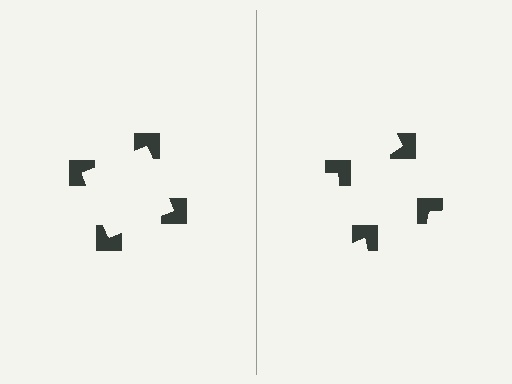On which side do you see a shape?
An illusory square appears on the left side. On the right side the wedge cuts are rotated, so no coherent shape forms.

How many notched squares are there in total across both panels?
8 — 4 on each side.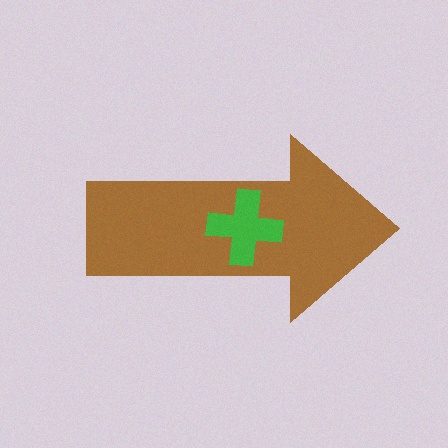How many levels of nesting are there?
2.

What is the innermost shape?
The green cross.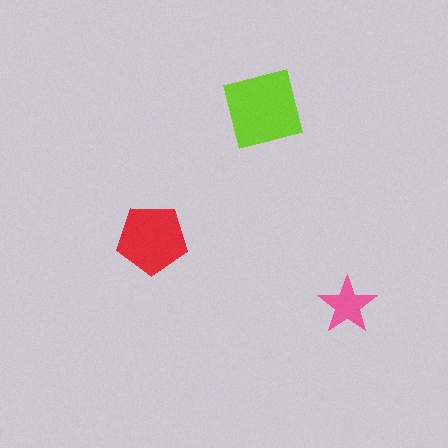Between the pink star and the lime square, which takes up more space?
The lime square.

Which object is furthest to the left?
The red pentagon is leftmost.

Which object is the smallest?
The pink star.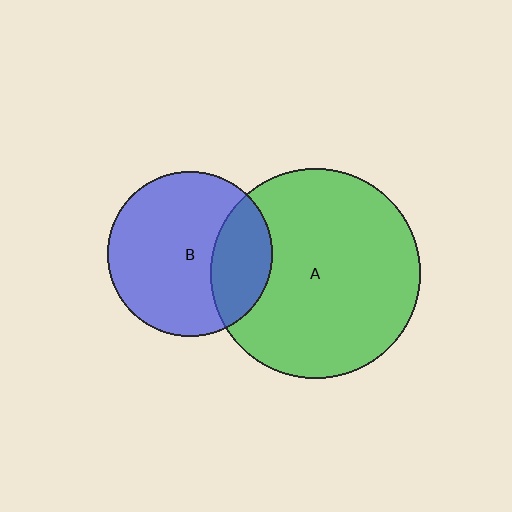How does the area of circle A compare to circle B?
Approximately 1.6 times.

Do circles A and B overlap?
Yes.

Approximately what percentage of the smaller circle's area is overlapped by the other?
Approximately 25%.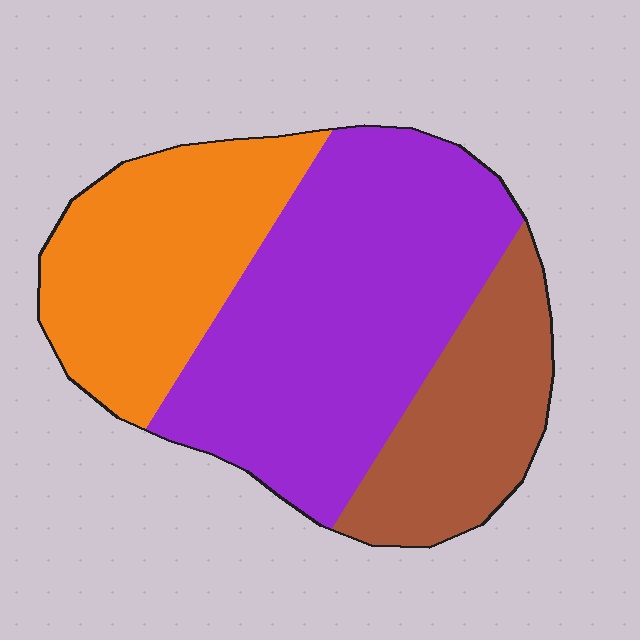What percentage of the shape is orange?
Orange takes up between a quarter and a half of the shape.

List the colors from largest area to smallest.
From largest to smallest: purple, orange, brown.